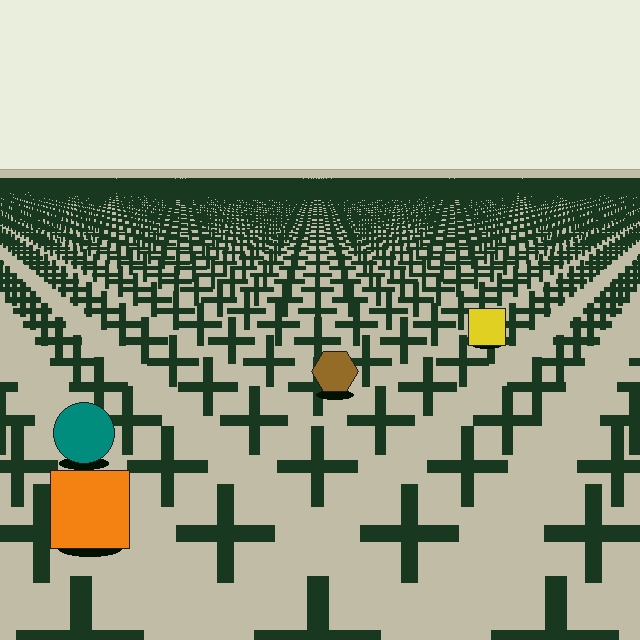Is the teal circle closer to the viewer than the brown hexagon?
Yes. The teal circle is closer — you can tell from the texture gradient: the ground texture is coarser near it.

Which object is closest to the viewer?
The orange square is closest. The texture marks near it are larger and more spread out.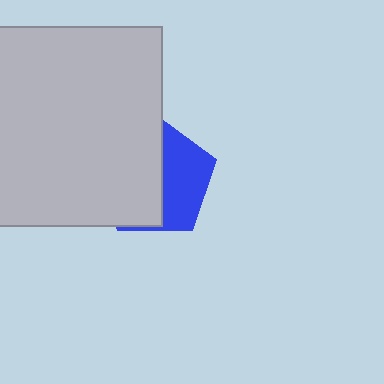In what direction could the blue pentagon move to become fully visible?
The blue pentagon could move right. That would shift it out from behind the light gray square entirely.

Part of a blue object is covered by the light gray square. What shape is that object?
It is a pentagon.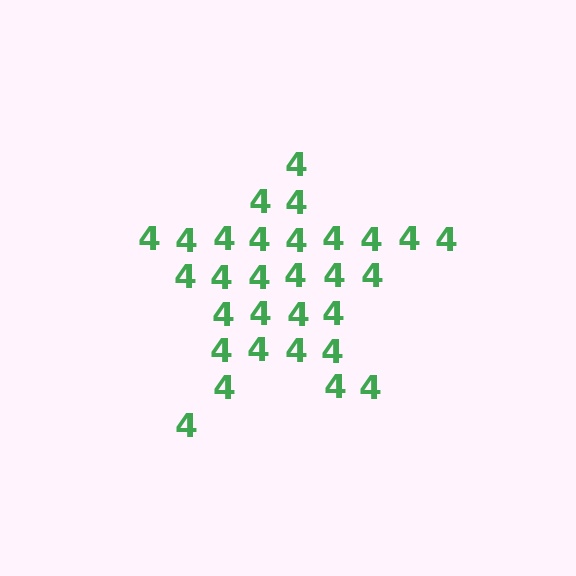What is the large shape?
The large shape is a star.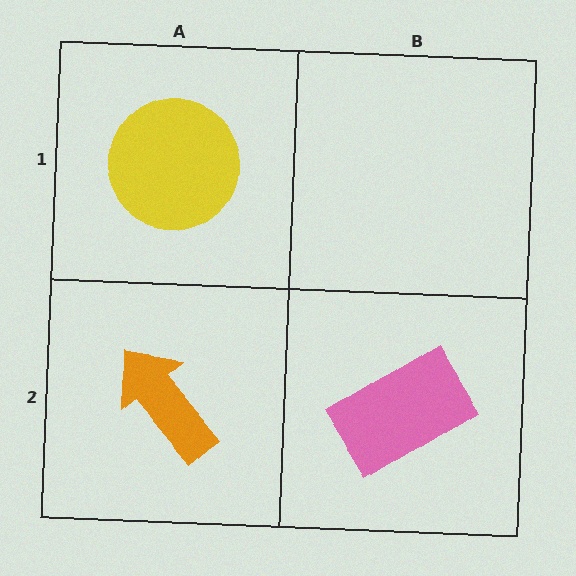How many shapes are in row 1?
1 shape.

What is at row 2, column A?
An orange arrow.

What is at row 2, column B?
A pink rectangle.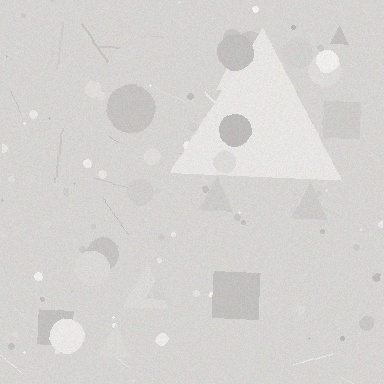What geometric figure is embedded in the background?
A triangle is embedded in the background.